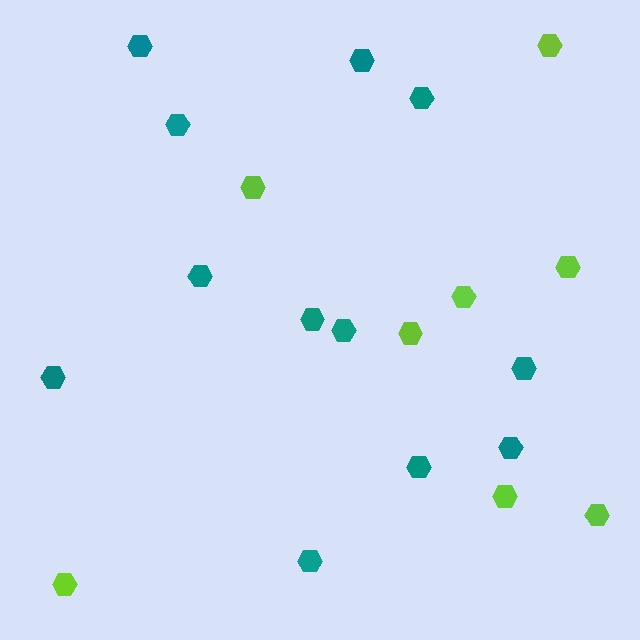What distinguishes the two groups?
There are 2 groups: one group of lime hexagons (8) and one group of teal hexagons (12).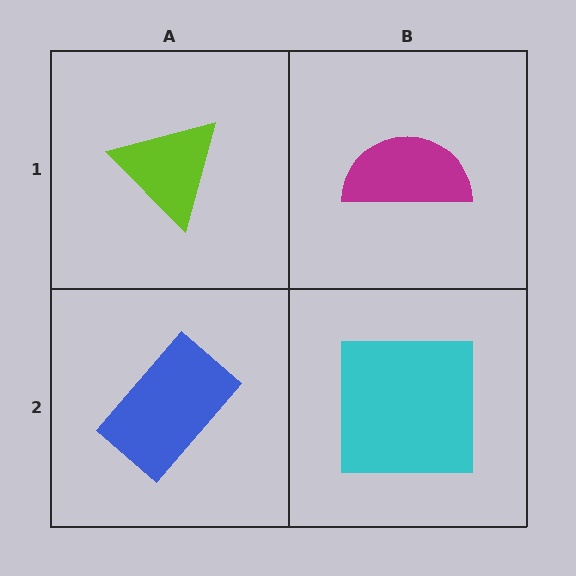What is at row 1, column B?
A magenta semicircle.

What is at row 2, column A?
A blue rectangle.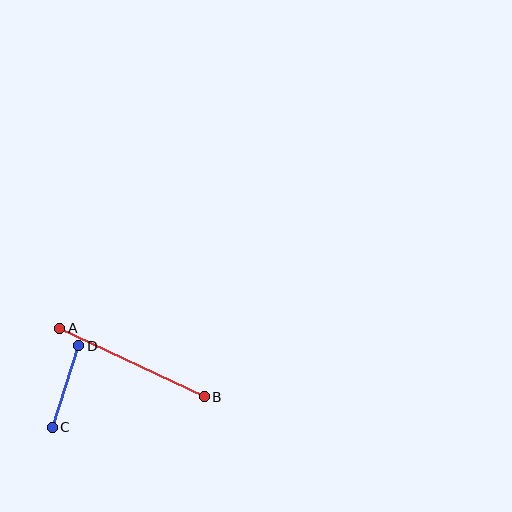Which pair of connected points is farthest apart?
Points A and B are farthest apart.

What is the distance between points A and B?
The distance is approximately 160 pixels.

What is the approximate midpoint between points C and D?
The midpoint is at approximately (65, 387) pixels.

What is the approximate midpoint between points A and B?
The midpoint is at approximately (132, 362) pixels.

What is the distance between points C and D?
The distance is approximately 85 pixels.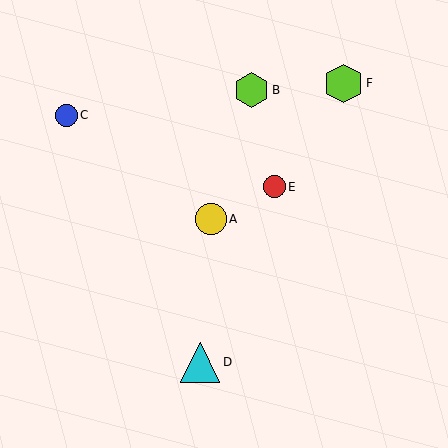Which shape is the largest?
The cyan triangle (labeled D) is the largest.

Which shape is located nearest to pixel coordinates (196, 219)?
The yellow circle (labeled A) at (211, 219) is nearest to that location.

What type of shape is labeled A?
Shape A is a yellow circle.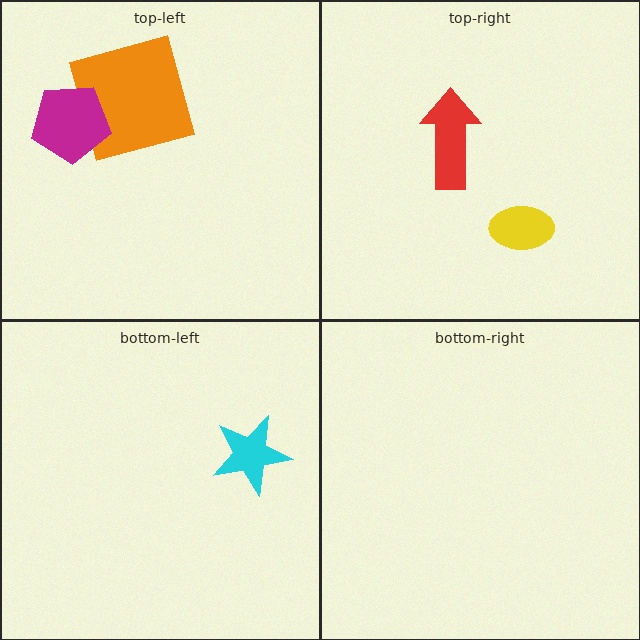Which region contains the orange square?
The top-left region.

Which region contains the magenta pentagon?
The top-left region.